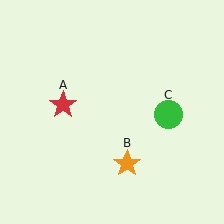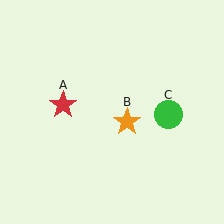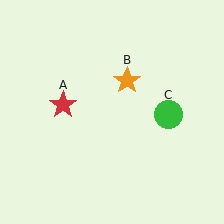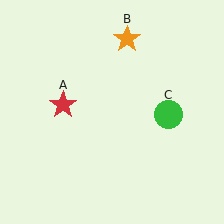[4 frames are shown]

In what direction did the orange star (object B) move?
The orange star (object B) moved up.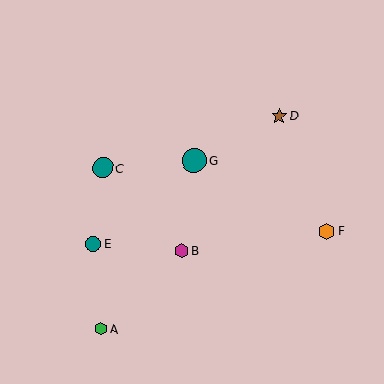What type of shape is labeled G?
Shape G is a teal circle.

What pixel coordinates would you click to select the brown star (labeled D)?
Click at (279, 116) to select the brown star D.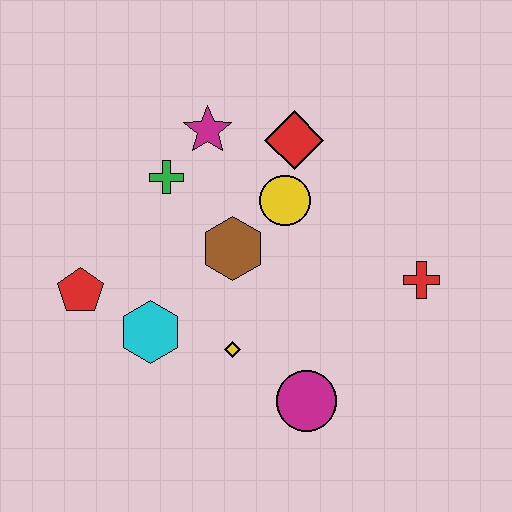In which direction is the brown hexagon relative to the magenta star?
The brown hexagon is below the magenta star.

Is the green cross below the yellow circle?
No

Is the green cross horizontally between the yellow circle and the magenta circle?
No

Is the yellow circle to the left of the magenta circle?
Yes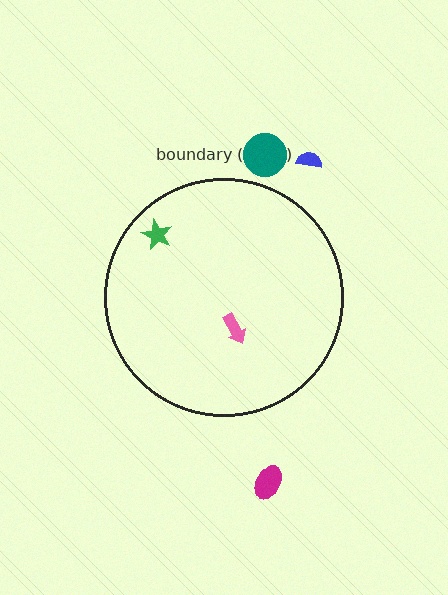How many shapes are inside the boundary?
2 inside, 3 outside.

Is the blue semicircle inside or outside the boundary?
Outside.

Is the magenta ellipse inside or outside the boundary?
Outside.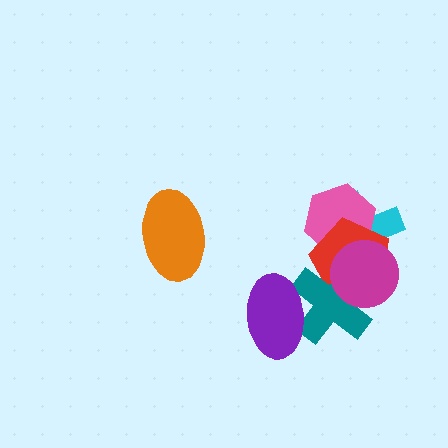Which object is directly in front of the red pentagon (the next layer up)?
The teal cross is directly in front of the red pentagon.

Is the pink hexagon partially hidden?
Yes, it is partially covered by another shape.